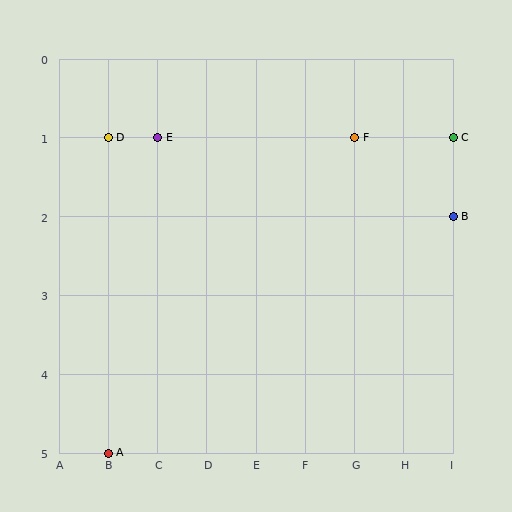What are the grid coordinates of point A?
Point A is at grid coordinates (B, 5).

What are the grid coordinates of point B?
Point B is at grid coordinates (I, 2).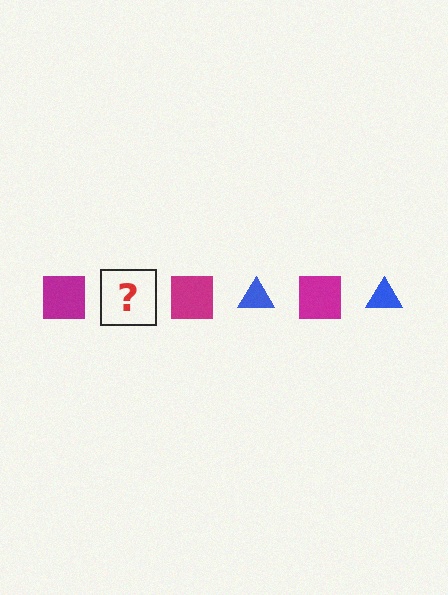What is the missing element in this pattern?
The missing element is a blue triangle.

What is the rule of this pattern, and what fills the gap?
The rule is that the pattern alternates between magenta square and blue triangle. The gap should be filled with a blue triangle.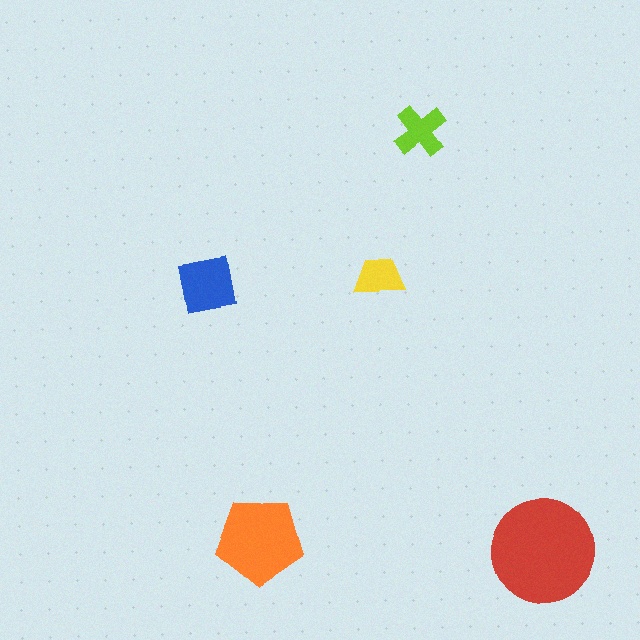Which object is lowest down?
The red circle is bottommost.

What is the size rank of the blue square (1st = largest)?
3rd.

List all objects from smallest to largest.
The yellow trapezoid, the lime cross, the blue square, the orange pentagon, the red circle.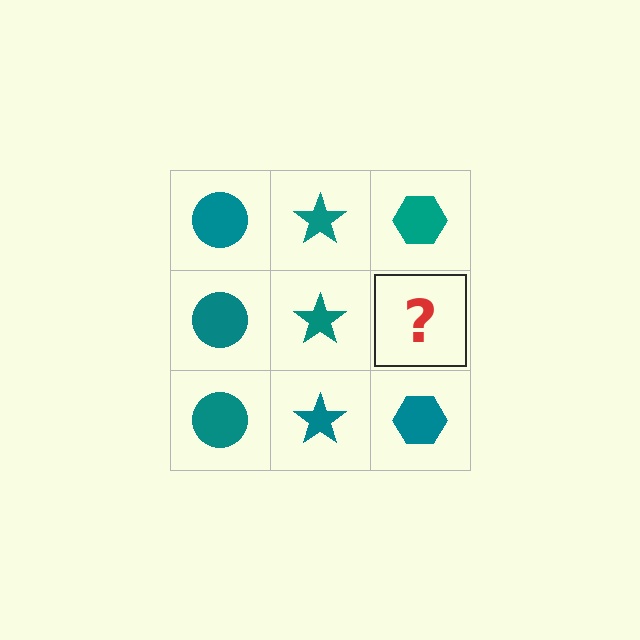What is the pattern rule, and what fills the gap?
The rule is that each column has a consistent shape. The gap should be filled with a teal hexagon.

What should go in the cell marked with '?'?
The missing cell should contain a teal hexagon.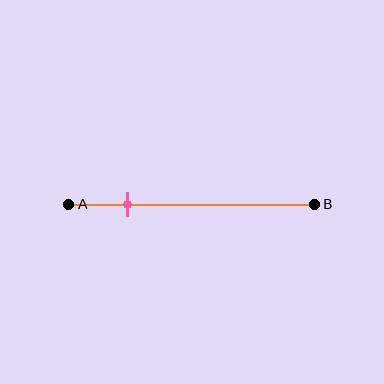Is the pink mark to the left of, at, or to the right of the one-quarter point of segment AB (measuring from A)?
The pink mark is approximately at the one-quarter point of segment AB.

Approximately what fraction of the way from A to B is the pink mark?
The pink mark is approximately 25% of the way from A to B.